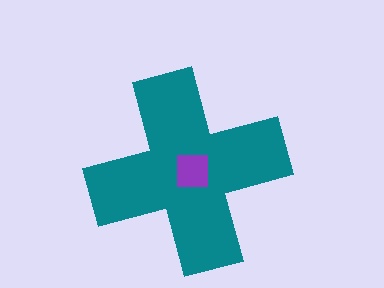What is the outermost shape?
The teal cross.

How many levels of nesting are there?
2.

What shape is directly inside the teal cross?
The purple square.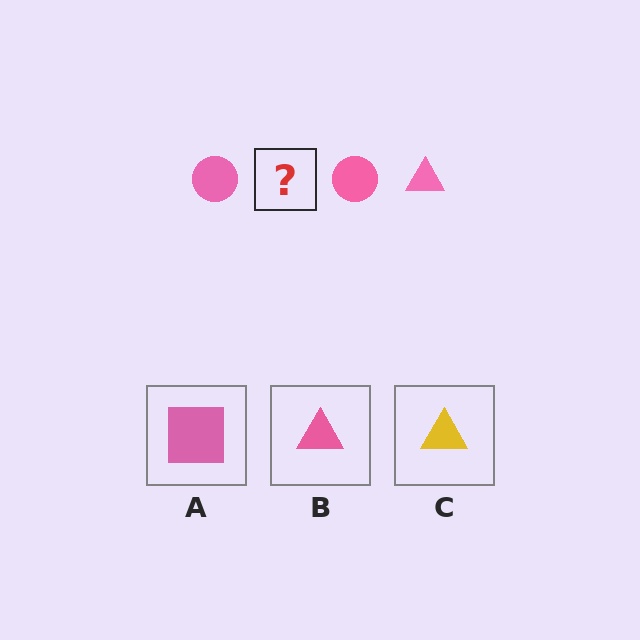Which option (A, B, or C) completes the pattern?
B.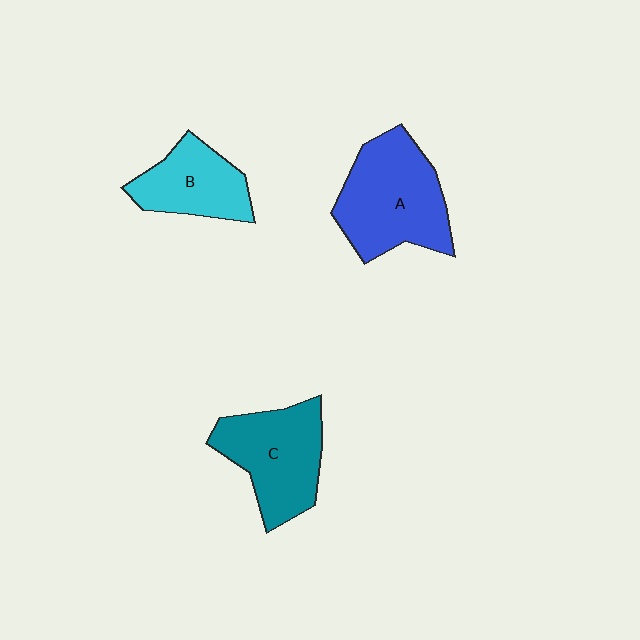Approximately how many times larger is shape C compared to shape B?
Approximately 1.3 times.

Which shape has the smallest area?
Shape B (cyan).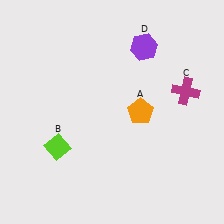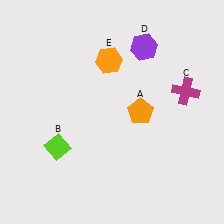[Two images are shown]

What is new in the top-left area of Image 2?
An orange hexagon (E) was added in the top-left area of Image 2.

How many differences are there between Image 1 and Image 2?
There is 1 difference between the two images.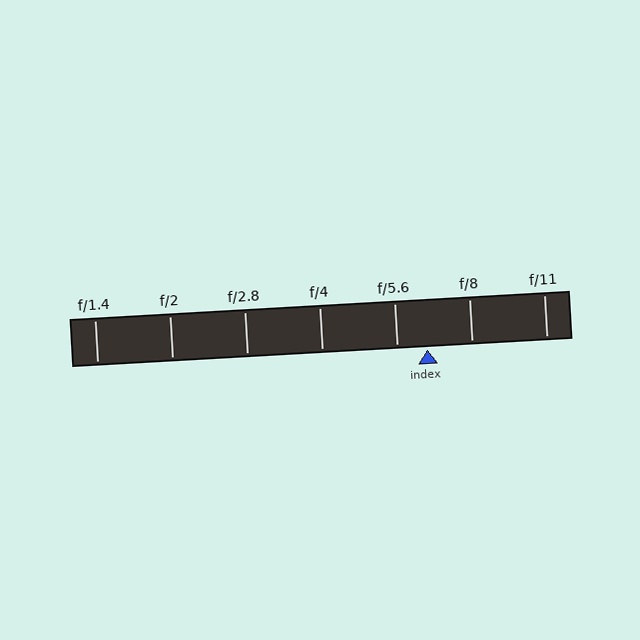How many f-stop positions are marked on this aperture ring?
There are 7 f-stop positions marked.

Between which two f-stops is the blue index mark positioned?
The index mark is between f/5.6 and f/8.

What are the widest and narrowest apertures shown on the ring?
The widest aperture shown is f/1.4 and the narrowest is f/11.